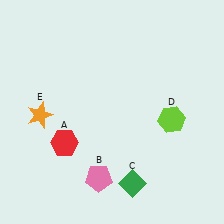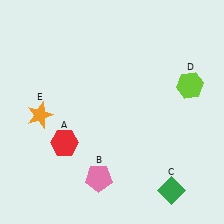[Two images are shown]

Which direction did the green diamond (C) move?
The green diamond (C) moved right.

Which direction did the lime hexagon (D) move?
The lime hexagon (D) moved up.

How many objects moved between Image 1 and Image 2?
2 objects moved between the two images.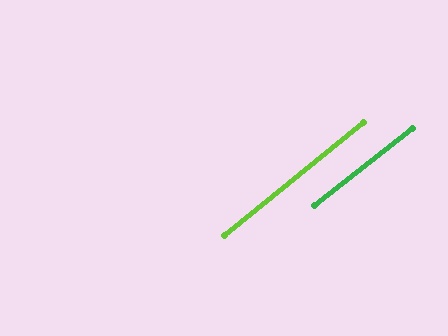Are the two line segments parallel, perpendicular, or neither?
Parallel — their directions differ by only 1.1°.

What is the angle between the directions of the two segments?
Approximately 1 degree.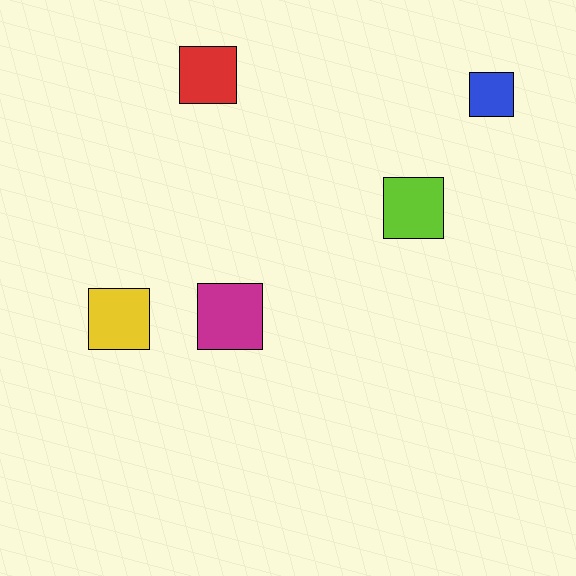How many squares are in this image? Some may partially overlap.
There are 5 squares.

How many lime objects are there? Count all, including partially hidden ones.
There is 1 lime object.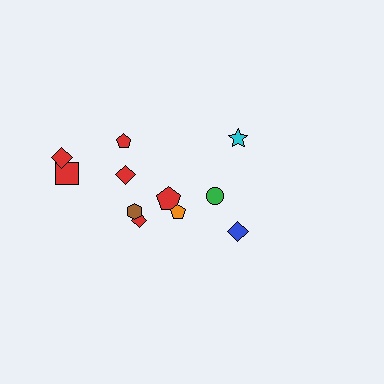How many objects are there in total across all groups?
There are 11 objects.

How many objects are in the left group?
There are 7 objects.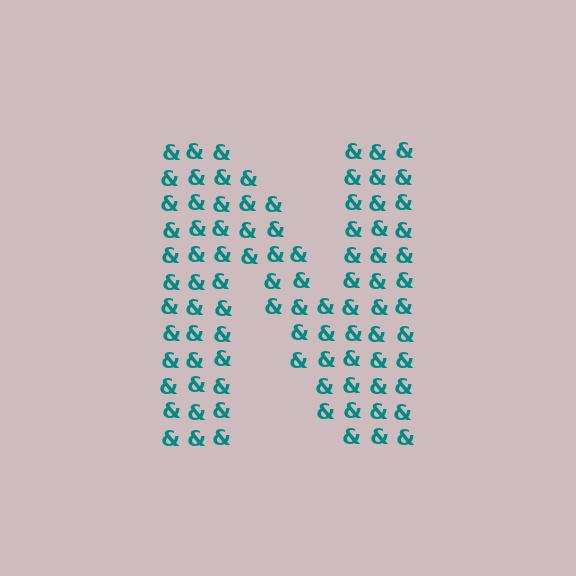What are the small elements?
The small elements are ampersands.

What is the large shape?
The large shape is the letter N.